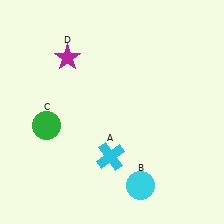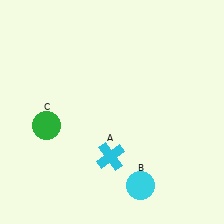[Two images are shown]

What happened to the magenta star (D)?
The magenta star (D) was removed in Image 2. It was in the top-left area of Image 1.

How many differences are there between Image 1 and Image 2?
There is 1 difference between the two images.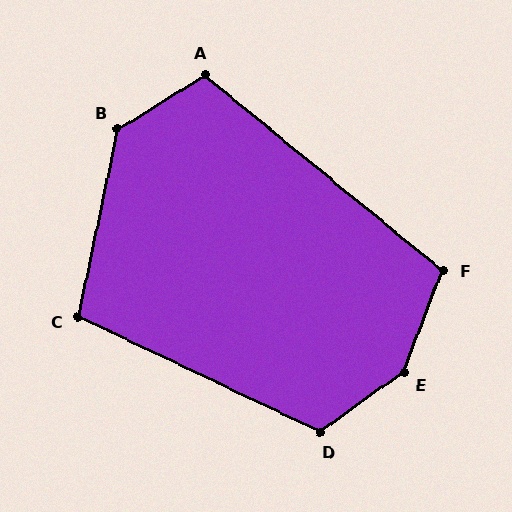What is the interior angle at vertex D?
Approximately 118 degrees (obtuse).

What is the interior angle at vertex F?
Approximately 108 degrees (obtuse).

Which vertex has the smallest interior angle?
C, at approximately 104 degrees.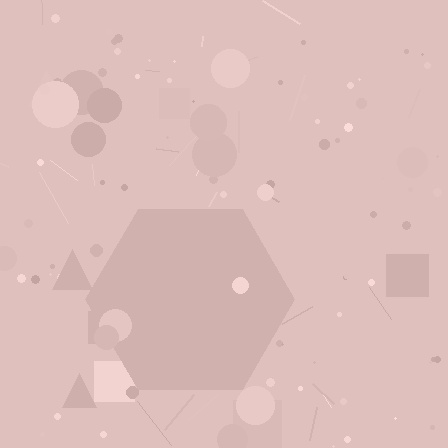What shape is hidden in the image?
A hexagon is hidden in the image.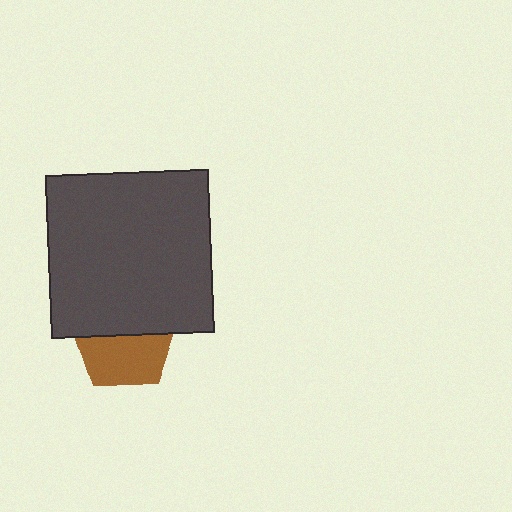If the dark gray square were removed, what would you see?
You would see the complete brown pentagon.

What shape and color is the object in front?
The object in front is a dark gray square.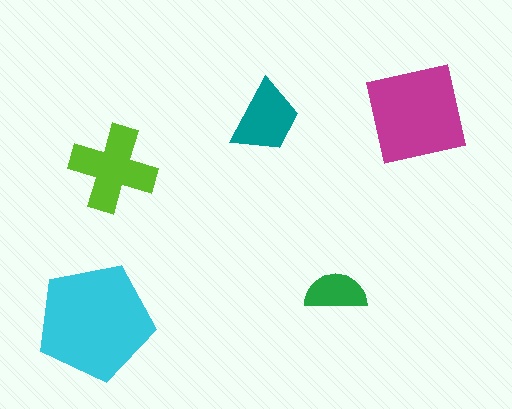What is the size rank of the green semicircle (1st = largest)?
5th.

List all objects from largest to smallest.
The cyan pentagon, the magenta square, the lime cross, the teal trapezoid, the green semicircle.